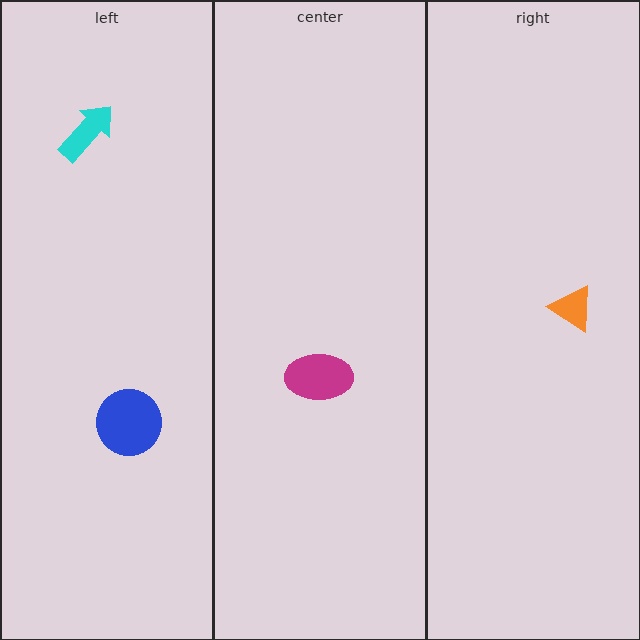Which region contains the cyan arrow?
The left region.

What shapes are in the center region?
The magenta ellipse.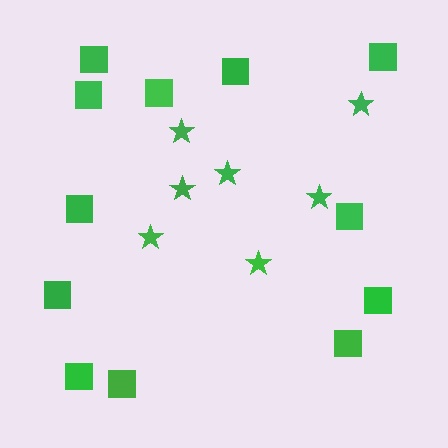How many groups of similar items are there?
There are 2 groups: one group of stars (7) and one group of squares (12).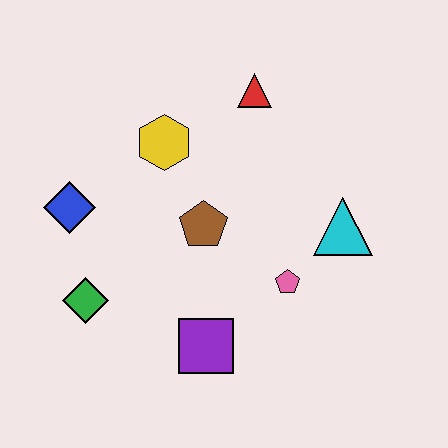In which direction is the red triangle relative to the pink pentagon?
The red triangle is above the pink pentagon.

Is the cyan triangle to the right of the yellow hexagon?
Yes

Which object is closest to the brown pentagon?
The yellow hexagon is closest to the brown pentagon.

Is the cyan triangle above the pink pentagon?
Yes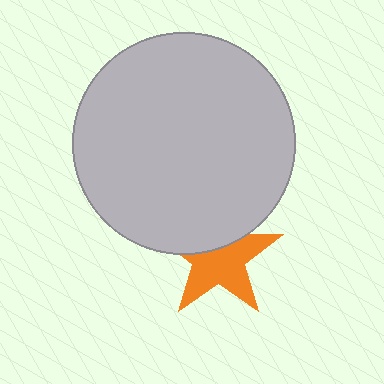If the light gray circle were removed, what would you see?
You would see the complete orange star.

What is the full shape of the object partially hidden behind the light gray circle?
The partially hidden object is an orange star.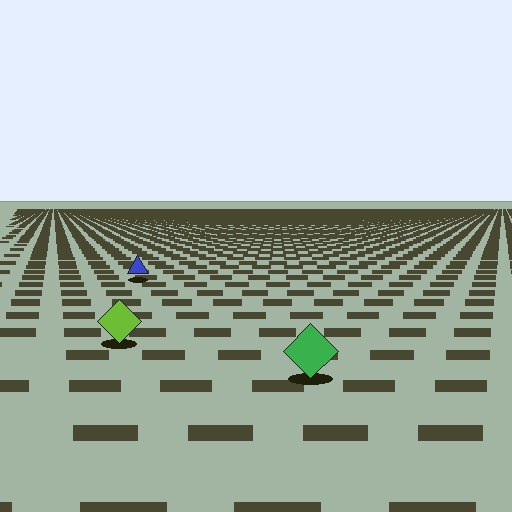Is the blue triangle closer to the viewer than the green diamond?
No. The green diamond is closer — you can tell from the texture gradient: the ground texture is coarser near it.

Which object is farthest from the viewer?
The blue triangle is farthest from the viewer. It appears smaller and the ground texture around it is denser.